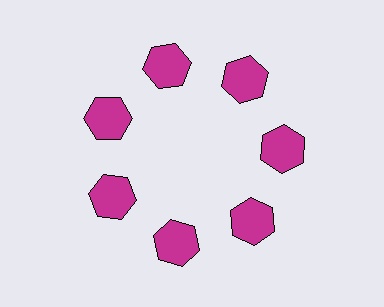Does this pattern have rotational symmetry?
Yes, this pattern has 7-fold rotational symmetry. It looks the same after rotating 51 degrees around the center.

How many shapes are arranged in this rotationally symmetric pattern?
There are 7 shapes, arranged in 7 groups of 1.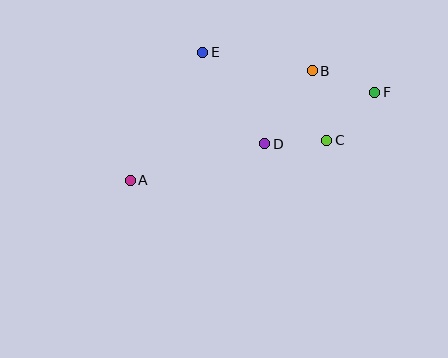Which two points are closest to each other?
Points C and D are closest to each other.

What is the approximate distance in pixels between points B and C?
The distance between B and C is approximately 71 pixels.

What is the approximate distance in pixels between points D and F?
The distance between D and F is approximately 121 pixels.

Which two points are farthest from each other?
Points A and F are farthest from each other.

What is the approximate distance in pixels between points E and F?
The distance between E and F is approximately 177 pixels.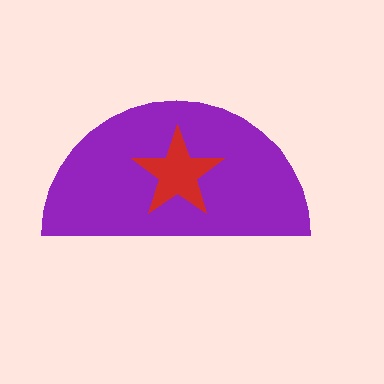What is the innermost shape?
The red star.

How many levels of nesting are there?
2.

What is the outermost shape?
The purple semicircle.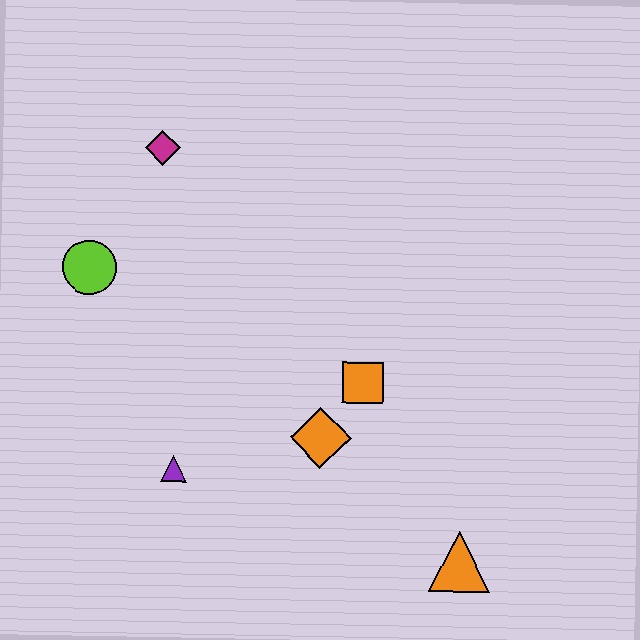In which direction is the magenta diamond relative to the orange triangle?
The magenta diamond is above the orange triangle.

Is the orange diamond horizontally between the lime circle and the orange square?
Yes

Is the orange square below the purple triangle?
No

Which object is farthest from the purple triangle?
The magenta diamond is farthest from the purple triangle.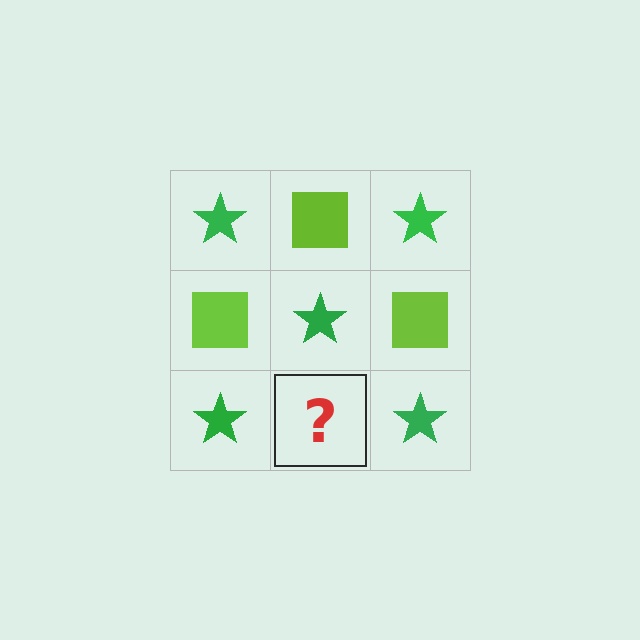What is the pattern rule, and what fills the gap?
The rule is that it alternates green star and lime square in a checkerboard pattern. The gap should be filled with a lime square.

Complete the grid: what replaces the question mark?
The question mark should be replaced with a lime square.